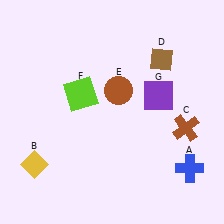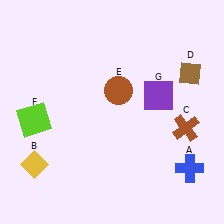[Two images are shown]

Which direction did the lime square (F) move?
The lime square (F) moved left.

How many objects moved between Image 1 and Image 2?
2 objects moved between the two images.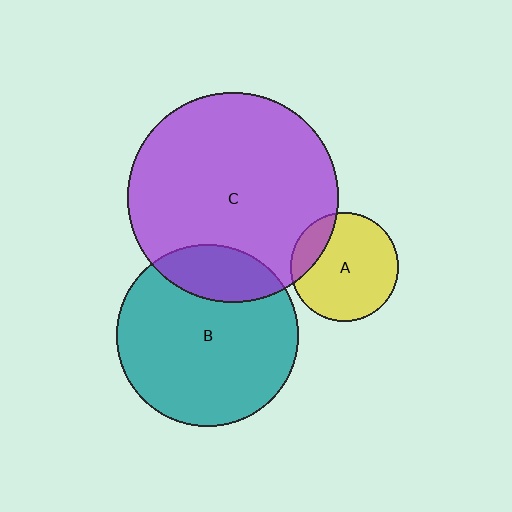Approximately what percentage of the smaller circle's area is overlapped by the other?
Approximately 20%.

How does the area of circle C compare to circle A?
Approximately 3.8 times.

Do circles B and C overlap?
Yes.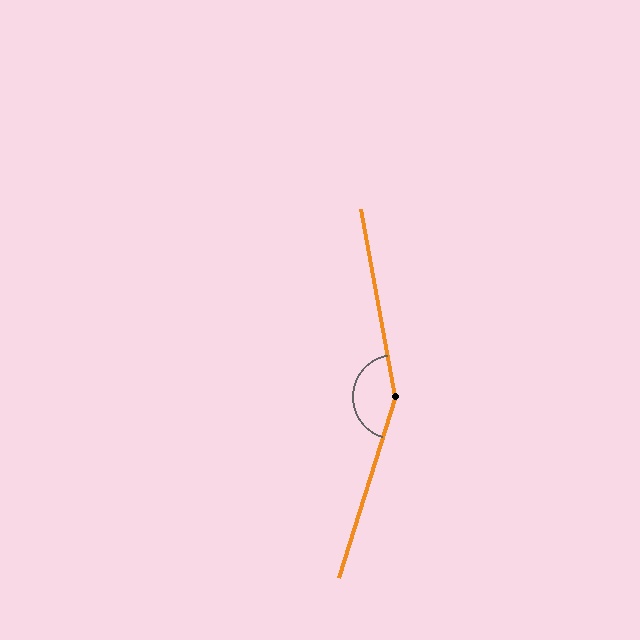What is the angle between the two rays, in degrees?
Approximately 153 degrees.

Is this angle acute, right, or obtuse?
It is obtuse.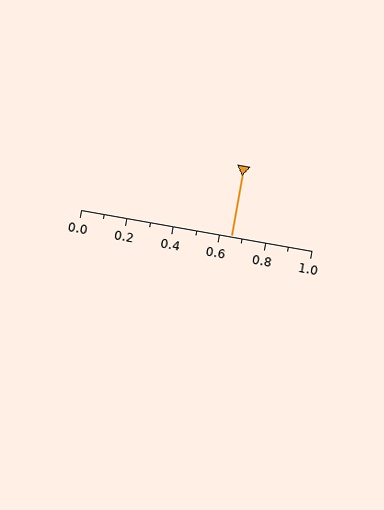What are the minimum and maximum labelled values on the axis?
The axis runs from 0.0 to 1.0.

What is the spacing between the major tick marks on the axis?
The major ticks are spaced 0.2 apart.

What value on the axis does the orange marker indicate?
The marker indicates approximately 0.65.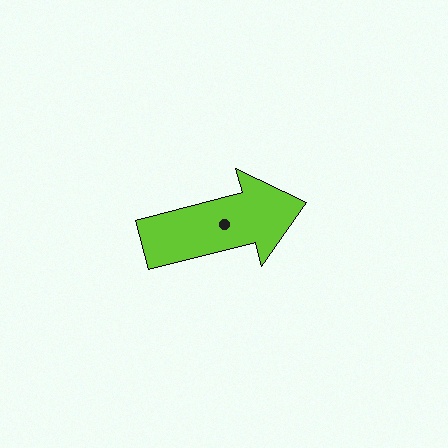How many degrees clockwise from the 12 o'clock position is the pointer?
Approximately 76 degrees.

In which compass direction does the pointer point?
East.